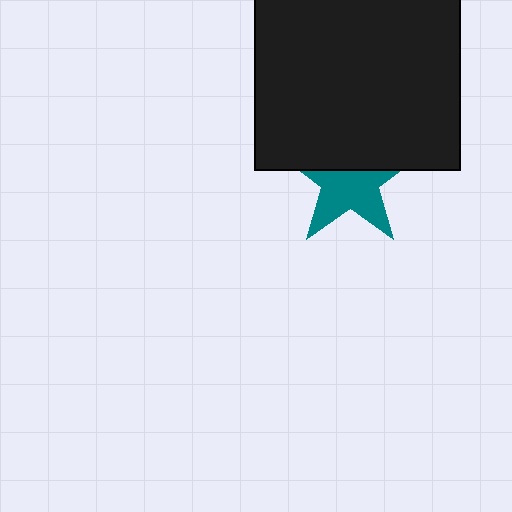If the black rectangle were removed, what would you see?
You would see the complete teal star.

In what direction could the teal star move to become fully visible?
The teal star could move down. That would shift it out from behind the black rectangle entirely.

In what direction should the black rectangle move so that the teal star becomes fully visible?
The black rectangle should move up. That is the shortest direction to clear the overlap and leave the teal star fully visible.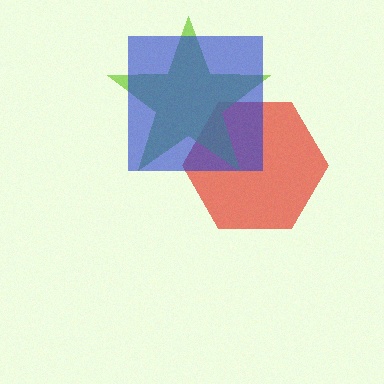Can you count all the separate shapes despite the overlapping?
Yes, there are 3 separate shapes.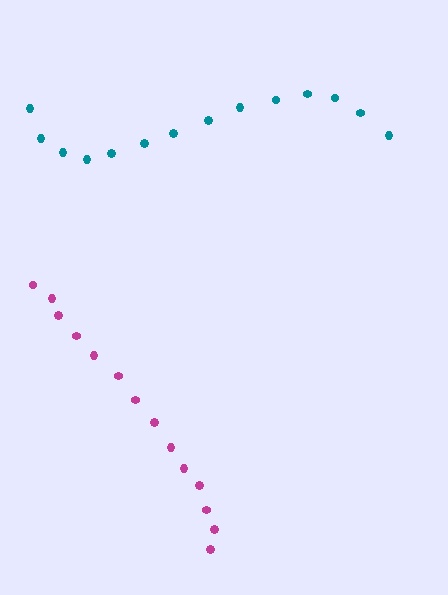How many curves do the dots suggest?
There are 2 distinct paths.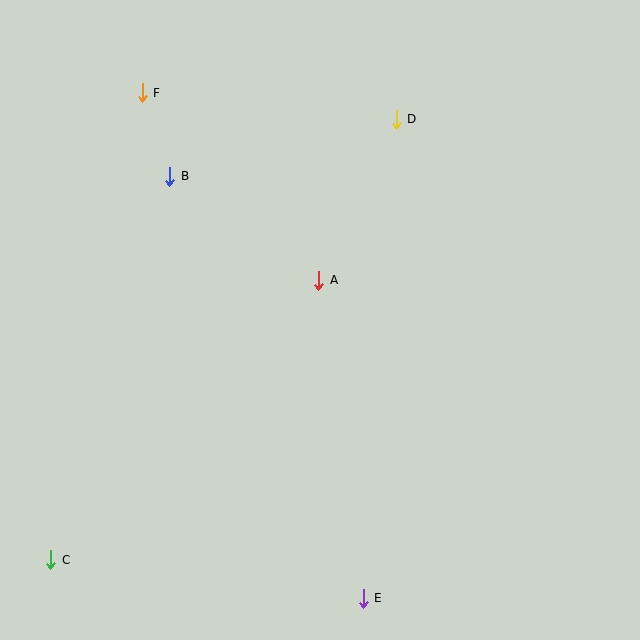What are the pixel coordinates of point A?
Point A is at (319, 280).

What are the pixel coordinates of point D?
Point D is at (396, 119).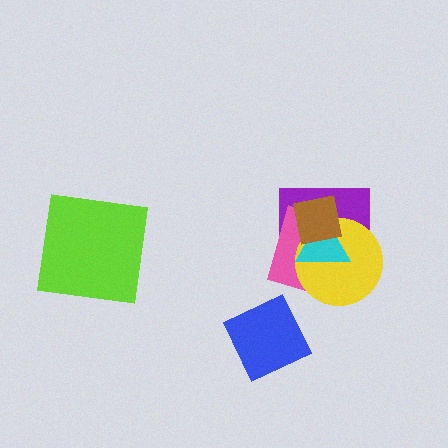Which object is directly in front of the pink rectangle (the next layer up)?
The yellow circle is directly in front of the pink rectangle.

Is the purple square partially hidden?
Yes, it is partially covered by another shape.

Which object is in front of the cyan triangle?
The brown square is in front of the cyan triangle.